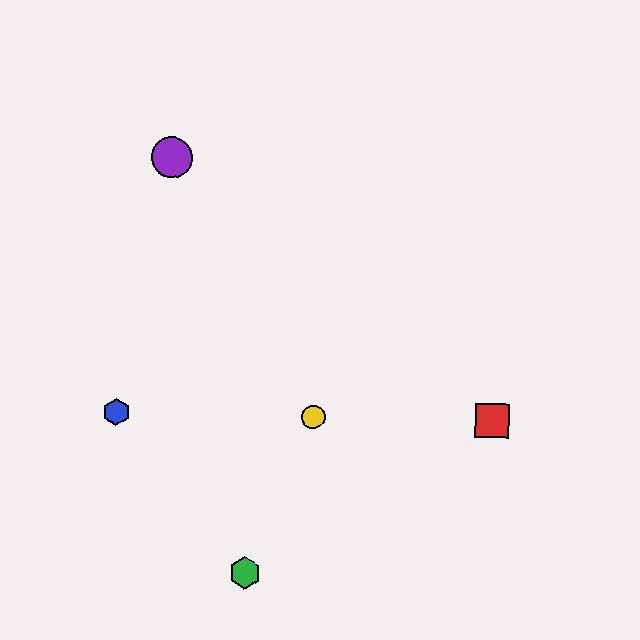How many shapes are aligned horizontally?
3 shapes (the red square, the blue hexagon, the yellow circle) are aligned horizontally.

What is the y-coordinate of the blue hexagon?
The blue hexagon is at y≈412.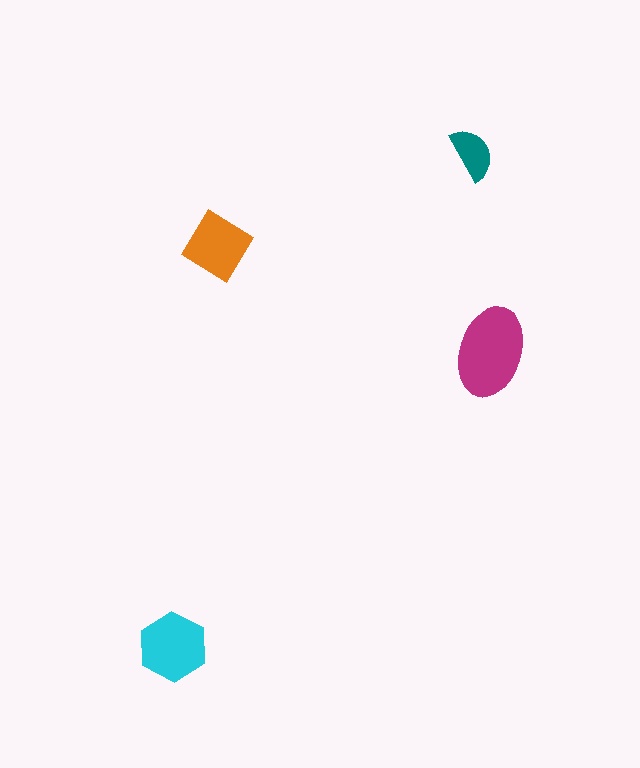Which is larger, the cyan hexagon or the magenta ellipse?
The magenta ellipse.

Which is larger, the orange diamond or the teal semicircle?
The orange diamond.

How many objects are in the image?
There are 4 objects in the image.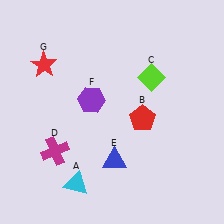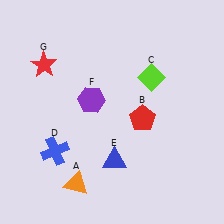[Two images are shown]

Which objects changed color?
A changed from cyan to orange. D changed from magenta to blue.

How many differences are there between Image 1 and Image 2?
There are 2 differences between the two images.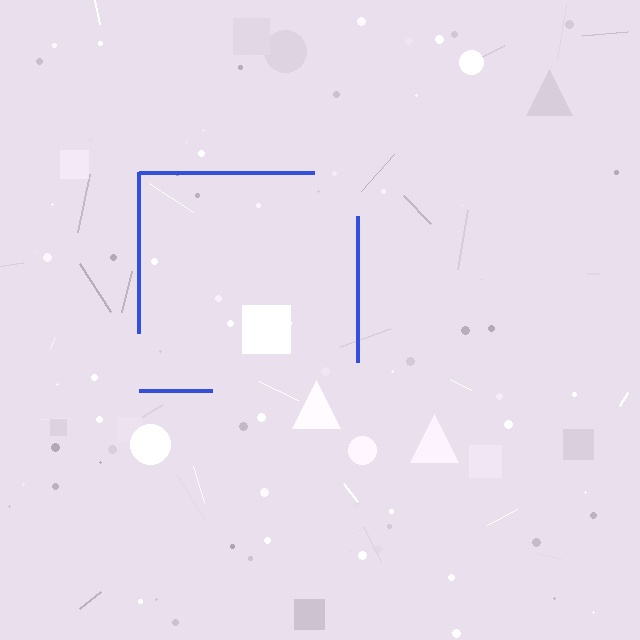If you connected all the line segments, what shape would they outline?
They would outline a square.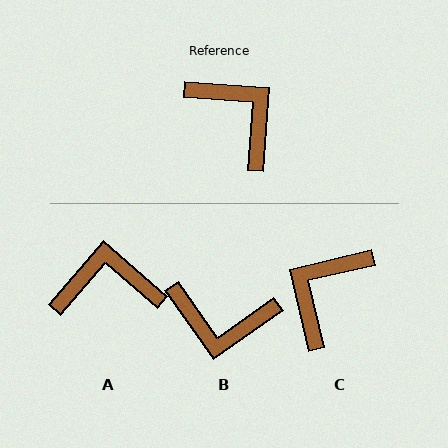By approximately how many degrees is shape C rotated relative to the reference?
Approximately 107 degrees counter-clockwise.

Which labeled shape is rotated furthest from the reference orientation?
B, about 141 degrees away.